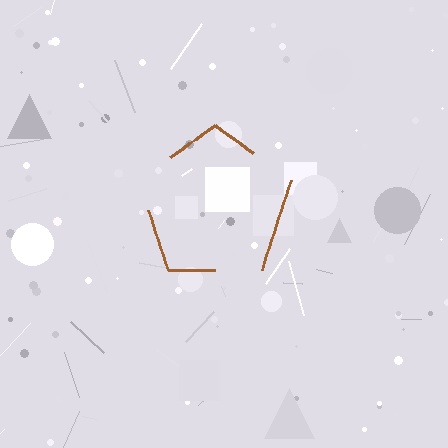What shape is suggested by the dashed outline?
The dashed outline suggests a pentagon.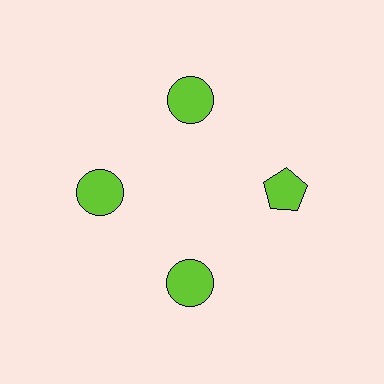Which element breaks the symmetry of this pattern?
The lime pentagon at roughly the 3 o'clock position breaks the symmetry. All other shapes are lime circles.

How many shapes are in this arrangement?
There are 4 shapes arranged in a ring pattern.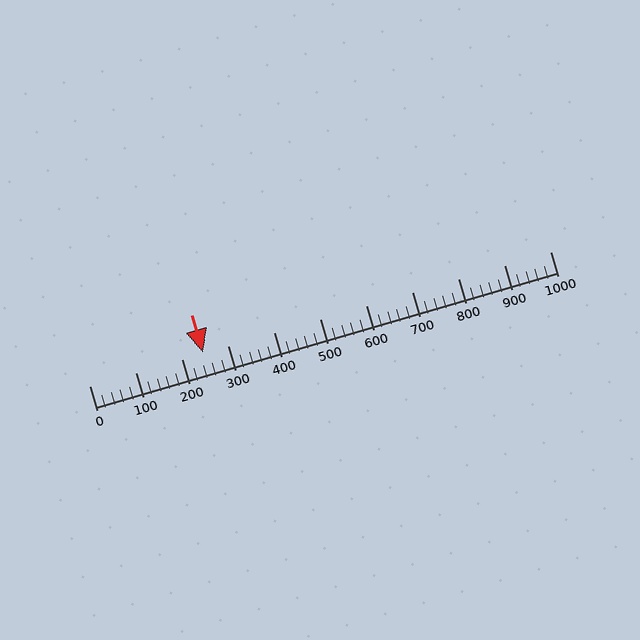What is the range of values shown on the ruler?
The ruler shows values from 0 to 1000.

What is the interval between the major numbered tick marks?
The major tick marks are spaced 100 units apart.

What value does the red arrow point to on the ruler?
The red arrow points to approximately 247.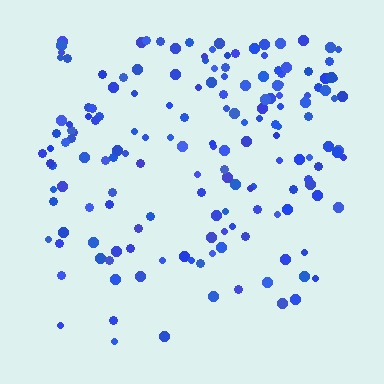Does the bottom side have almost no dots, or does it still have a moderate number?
Still a moderate number, just noticeably fewer than the top.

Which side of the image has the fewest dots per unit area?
The bottom.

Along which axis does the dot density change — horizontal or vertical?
Vertical.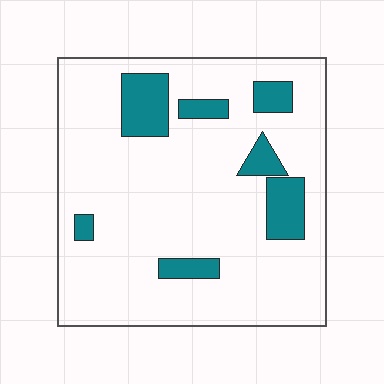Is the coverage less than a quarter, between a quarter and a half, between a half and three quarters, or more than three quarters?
Less than a quarter.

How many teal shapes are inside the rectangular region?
7.